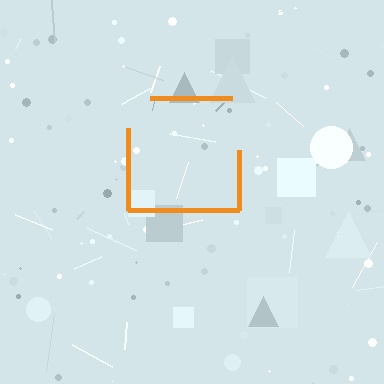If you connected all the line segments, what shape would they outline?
They would outline a square.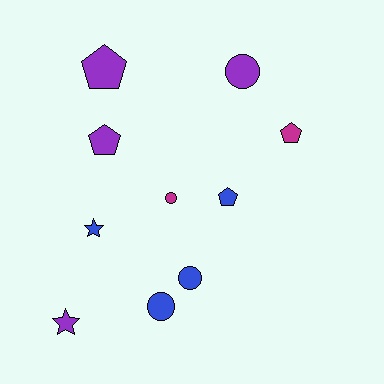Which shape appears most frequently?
Circle, with 4 objects.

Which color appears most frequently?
Purple, with 4 objects.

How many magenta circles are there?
There is 1 magenta circle.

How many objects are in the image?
There are 10 objects.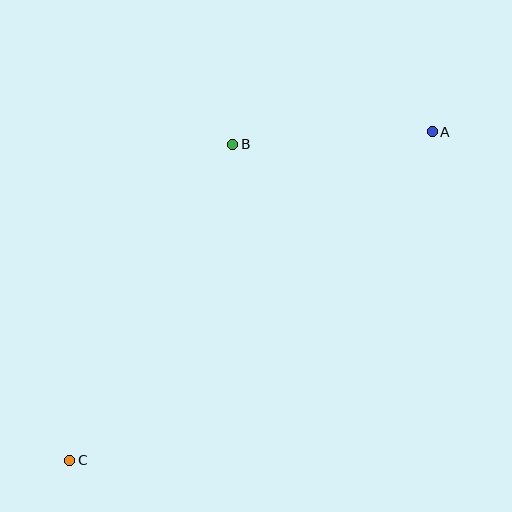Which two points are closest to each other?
Points A and B are closest to each other.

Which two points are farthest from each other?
Points A and C are farthest from each other.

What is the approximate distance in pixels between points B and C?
The distance between B and C is approximately 356 pixels.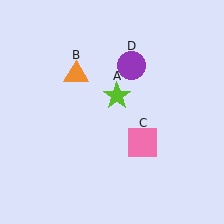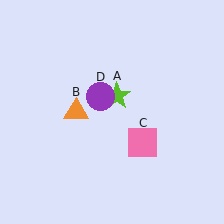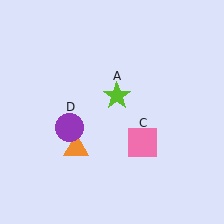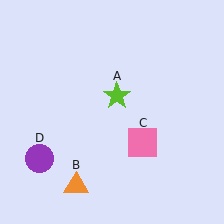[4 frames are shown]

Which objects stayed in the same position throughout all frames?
Lime star (object A) and pink square (object C) remained stationary.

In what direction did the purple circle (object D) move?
The purple circle (object D) moved down and to the left.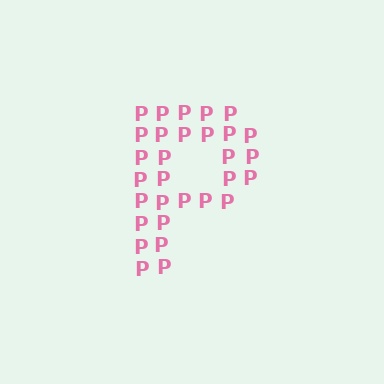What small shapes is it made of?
It is made of small letter P's.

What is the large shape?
The large shape is the letter P.